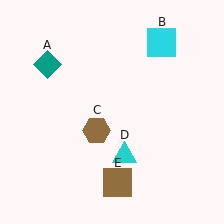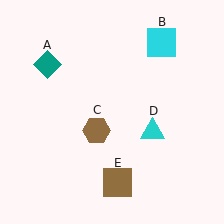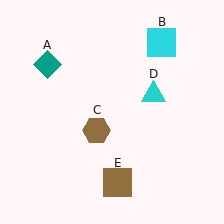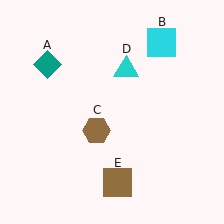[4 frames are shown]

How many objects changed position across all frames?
1 object changed position: cyan triangle (object D).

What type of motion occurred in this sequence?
The cyan triangle (object D) rotated counterclockwise around the center of the scene.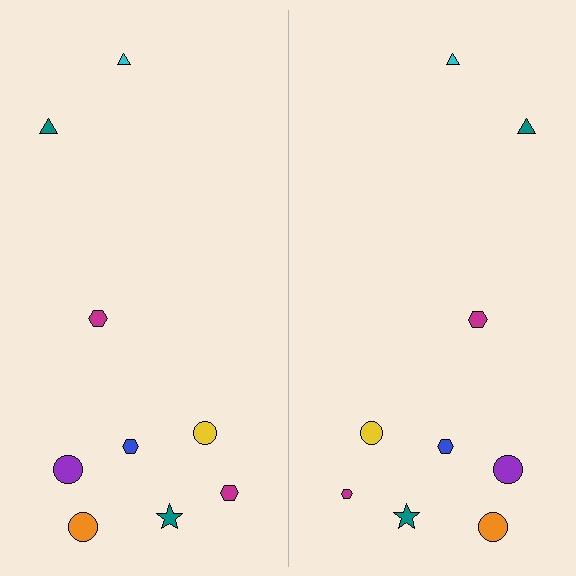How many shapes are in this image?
There are 18 shapes in this image.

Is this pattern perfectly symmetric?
No, the pattern is not perfectly symmetric. The magenta hexagon on the right side has a different size than its mirror counterpart.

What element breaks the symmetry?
The magenta hexagon on the right side has a different size than its mirror counterpart.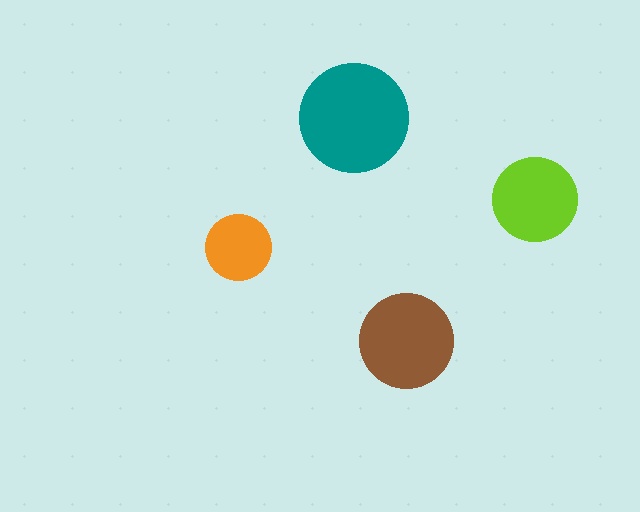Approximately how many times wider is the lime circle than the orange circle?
About 1.5 times wider.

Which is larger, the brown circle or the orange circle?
The brown one.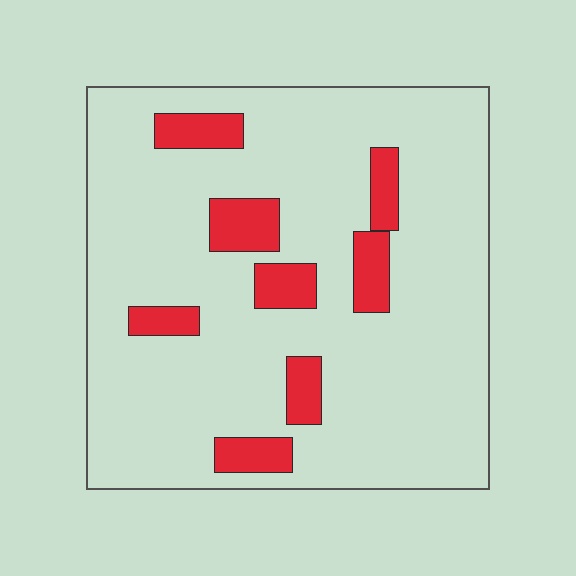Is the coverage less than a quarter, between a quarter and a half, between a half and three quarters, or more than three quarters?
Less than a quarter.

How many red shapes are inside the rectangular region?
8.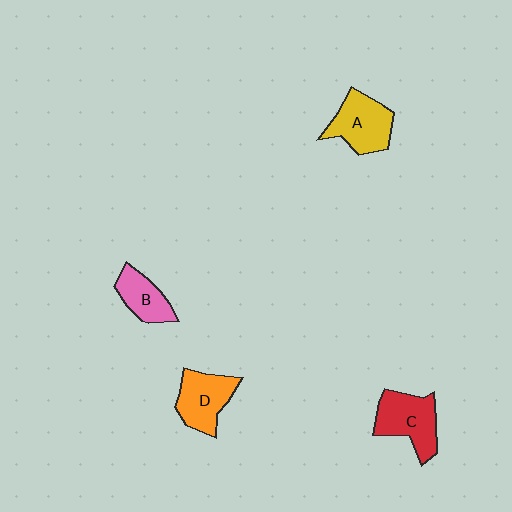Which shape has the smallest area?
Shape B (pink).